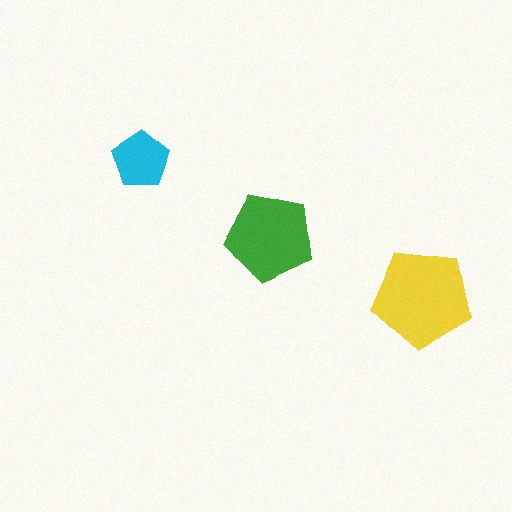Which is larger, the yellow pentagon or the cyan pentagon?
The yellow one.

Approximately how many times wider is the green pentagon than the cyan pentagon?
About 1.5 times wider.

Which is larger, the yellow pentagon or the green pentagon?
The yellow one.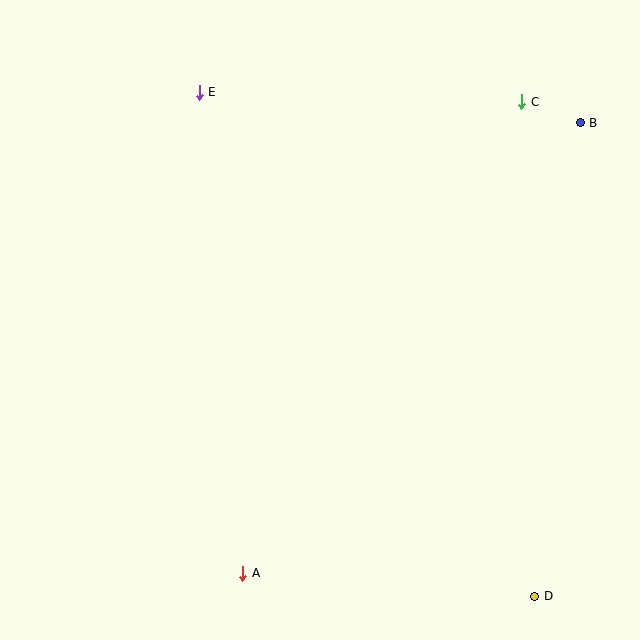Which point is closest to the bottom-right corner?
Point D is closest to the bottom-right corner.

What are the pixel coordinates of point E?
Point E is at (199, 92).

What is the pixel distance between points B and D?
The distance between B and D is 476 pixels.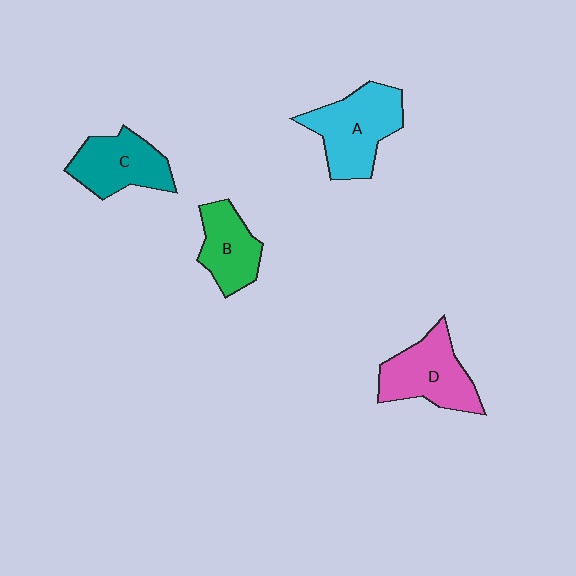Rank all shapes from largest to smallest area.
From largest to smallest: A (cyan), D (pink), C (teal), B (green).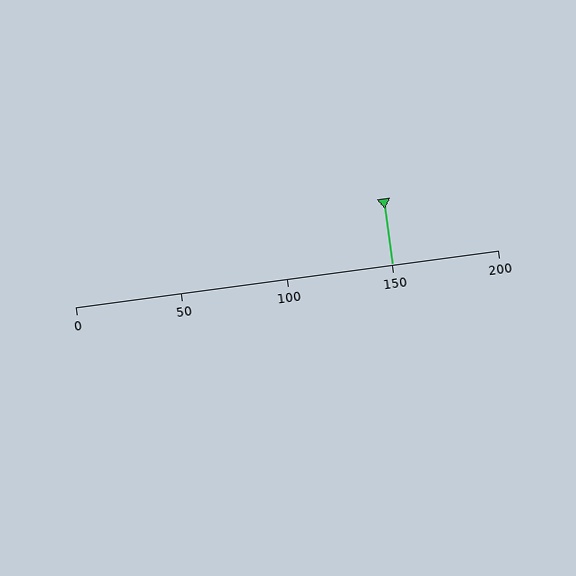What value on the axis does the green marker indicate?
The marker indicates approximately 150.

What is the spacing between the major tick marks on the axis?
The major ticks are spaced 50 apart.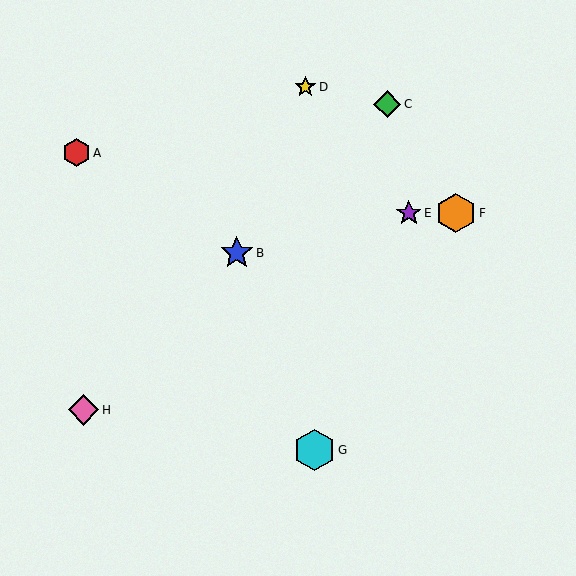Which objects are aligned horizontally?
Objects E, F are aligned horizontally.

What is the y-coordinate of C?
Object C is at y≈104.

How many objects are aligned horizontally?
2 objects (E, F) are aligned horizontally.